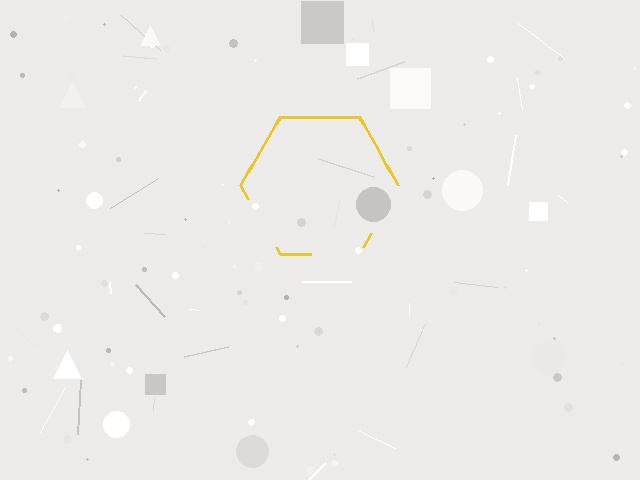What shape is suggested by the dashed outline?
The dashed outline suggests a hexagon.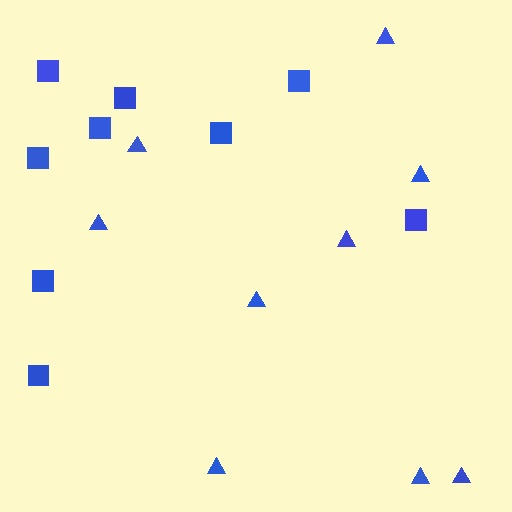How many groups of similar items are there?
There are 2 groups: one group of squares (9) and one group of triangles (9).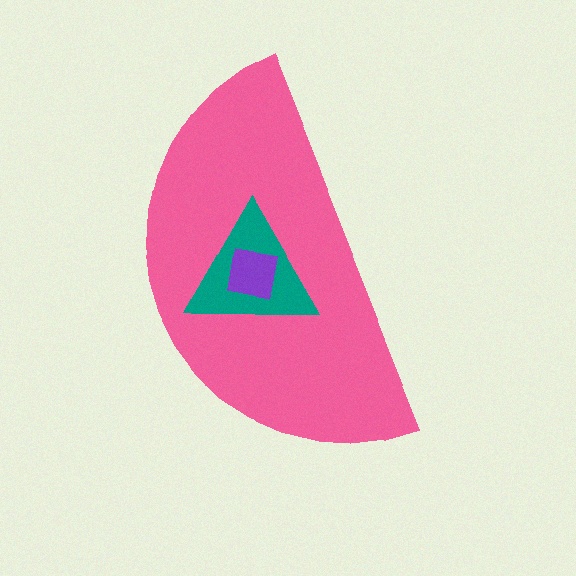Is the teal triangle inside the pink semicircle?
Yes.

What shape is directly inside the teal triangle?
The purple square.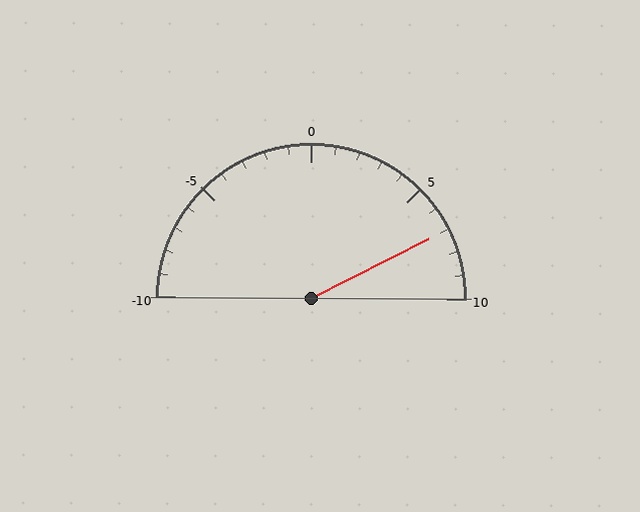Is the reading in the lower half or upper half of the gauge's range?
The reading is in the upper half of the range (-10 to 10).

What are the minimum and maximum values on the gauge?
The gauge ranges from -10 to 10.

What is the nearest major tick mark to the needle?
The nearest major tick mark is 5.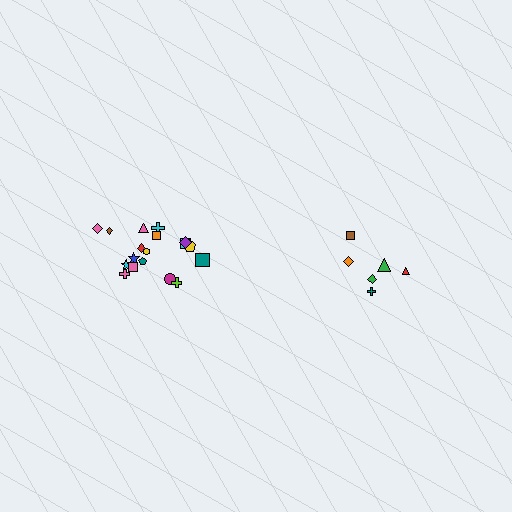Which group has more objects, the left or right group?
The left group.